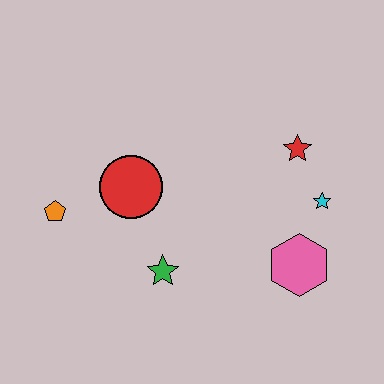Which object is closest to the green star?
The red circle is closest to the green star.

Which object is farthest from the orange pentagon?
The cyan star is farthest from the orange pentagon.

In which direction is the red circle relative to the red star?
The red circle is to the left of the red star.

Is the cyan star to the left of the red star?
No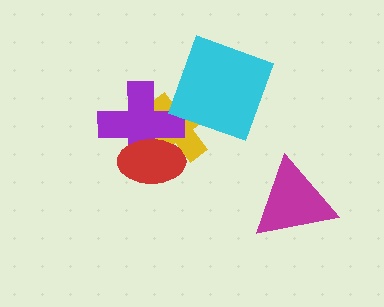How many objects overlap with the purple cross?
2 objects overlap with the purple cross.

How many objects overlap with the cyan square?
1 object overlaps with the cyan square.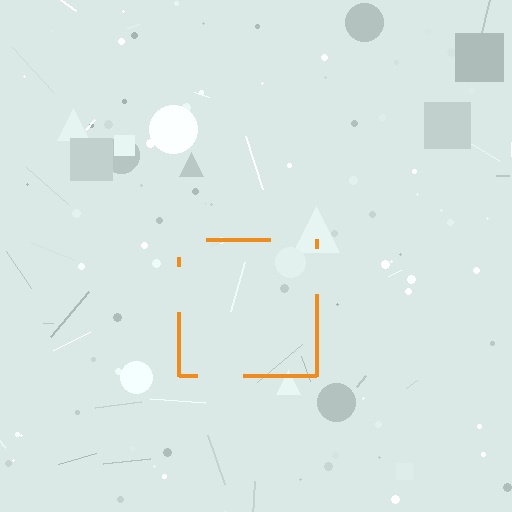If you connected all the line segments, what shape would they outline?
They would outline a square.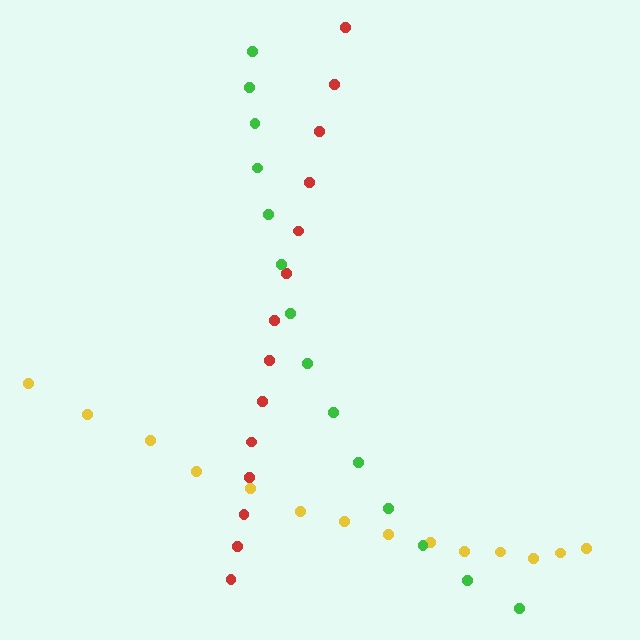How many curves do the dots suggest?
There are 3 distinct paths.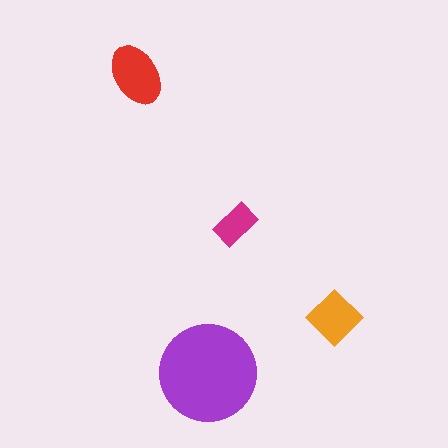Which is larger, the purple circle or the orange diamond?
The purple circle.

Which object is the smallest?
The magenta rectangle.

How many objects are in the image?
There are 4 objects in the image.